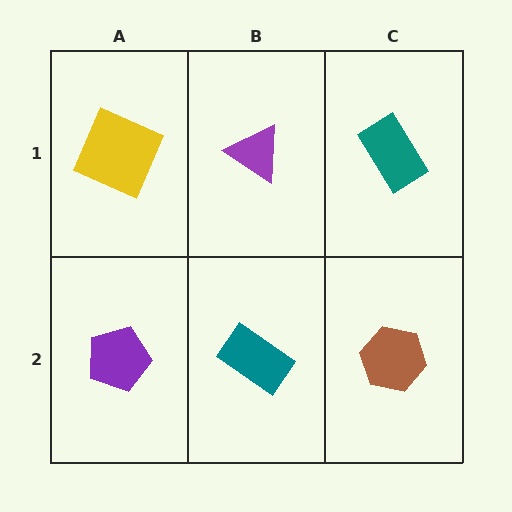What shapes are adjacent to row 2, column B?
A purple triangle (row 1, column B), a purple pentagon (row 2, column A), a brown hexagon (row 2, column C).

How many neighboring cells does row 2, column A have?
2.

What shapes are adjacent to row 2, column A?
A yellow square (row 1, column A), a teal rectangle (row 2, column B).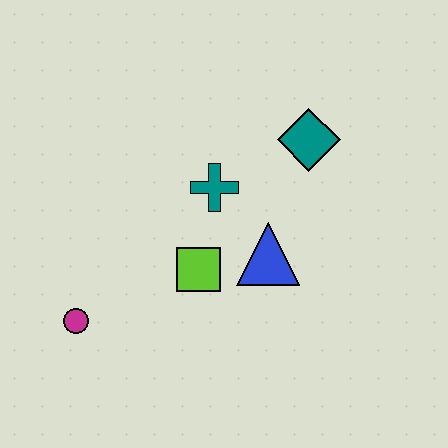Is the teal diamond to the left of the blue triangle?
No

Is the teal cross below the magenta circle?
No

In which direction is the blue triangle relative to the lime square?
The blue triangle is to the right of the lime square.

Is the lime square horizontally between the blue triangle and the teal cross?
No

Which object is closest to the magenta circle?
The lime square is closest to the magenta circle.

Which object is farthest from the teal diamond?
The magenta circle is farthest from the teal diamond.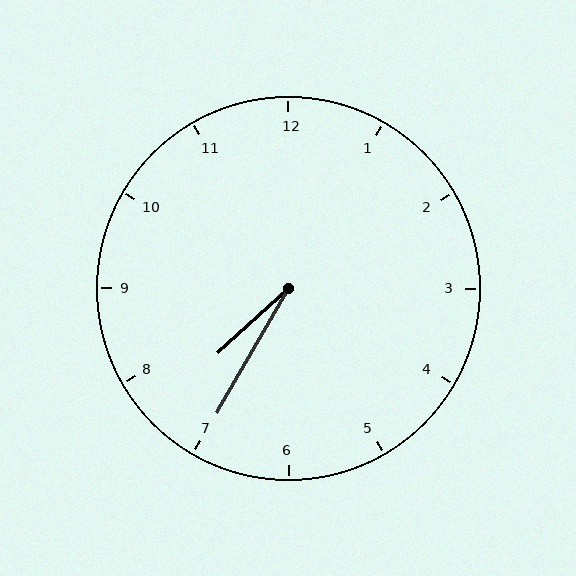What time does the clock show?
7:35.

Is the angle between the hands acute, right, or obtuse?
It is acute.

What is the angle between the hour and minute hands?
Approximately 18 degrees.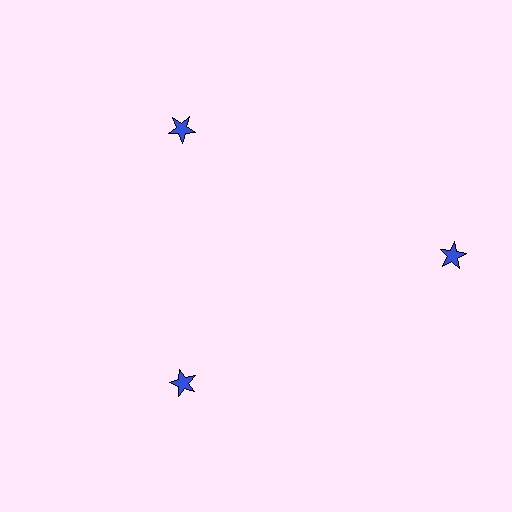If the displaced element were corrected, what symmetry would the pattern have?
It would have 3-fold rotational symmetry — the pattern would map onto itself every 120 degrees.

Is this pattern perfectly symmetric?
No. The 3 blue stars are arranged in a ring, but one element near the 3 o'clock position is pushed outward from the center, breaking the 3-fold rotational symmetry.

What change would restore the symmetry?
The symmetry would be restored by moving it inward, back onto the ring so that all 3 stars sit at equal angles and equal distance from the center.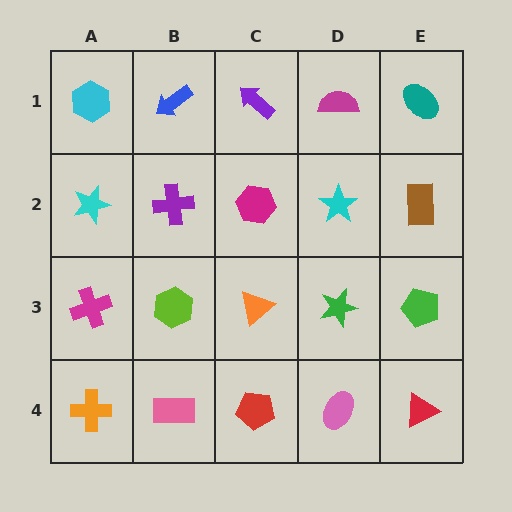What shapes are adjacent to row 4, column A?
A magenta cross (row 3, column A), a pink rectangle (row 4, column B).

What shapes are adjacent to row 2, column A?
A cyan hexagon (row 1, column A), a magenta cross (row 3, column A), a purple cross (row 2, column B).